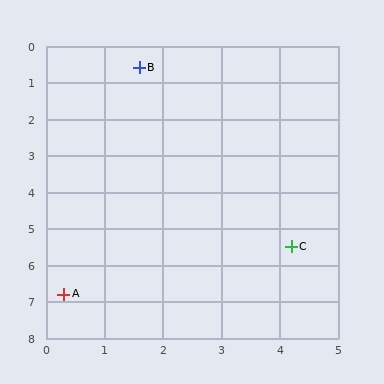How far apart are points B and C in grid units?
Points B and C are about 5.5 grid units apart.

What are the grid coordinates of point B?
Point B is at approximately (1.6, 0.6).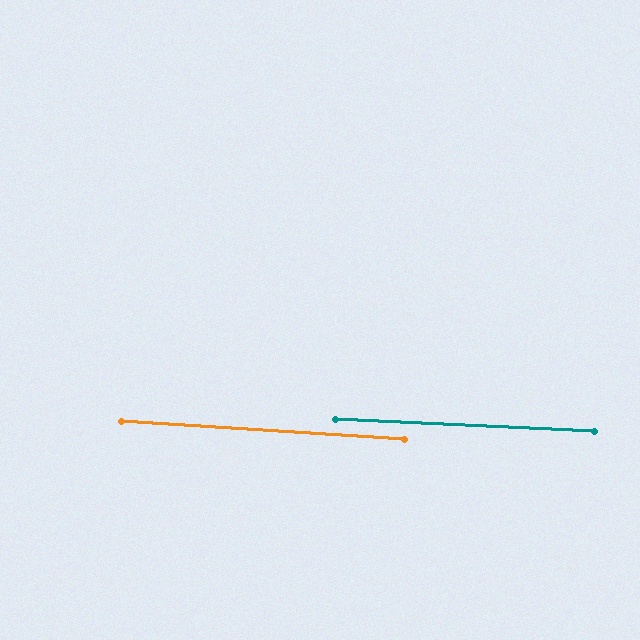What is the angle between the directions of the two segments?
Approximately 1 degree.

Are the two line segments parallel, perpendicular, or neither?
Parallel — their directions differ by only 1.0°.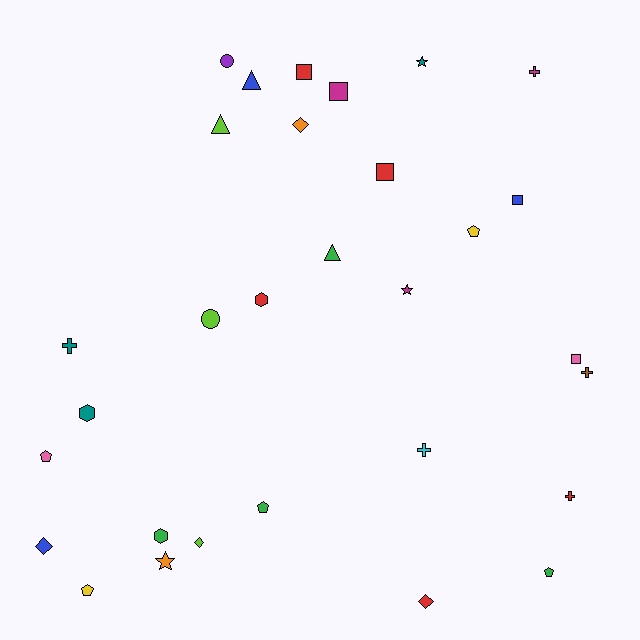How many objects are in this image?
There are 30 objects.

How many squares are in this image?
There are 5 squares.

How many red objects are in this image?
There are 5 red objects.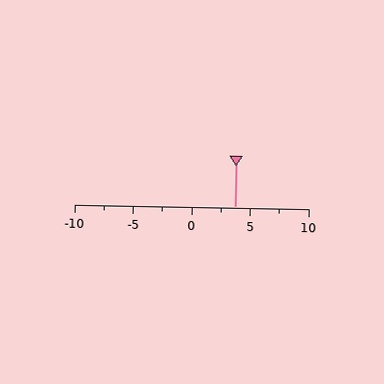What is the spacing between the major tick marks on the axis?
The major ticks are spaced 5 apart.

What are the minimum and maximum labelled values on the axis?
The axis runs from -10 to 10.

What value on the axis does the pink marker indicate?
The marker indicates approximately 3.8.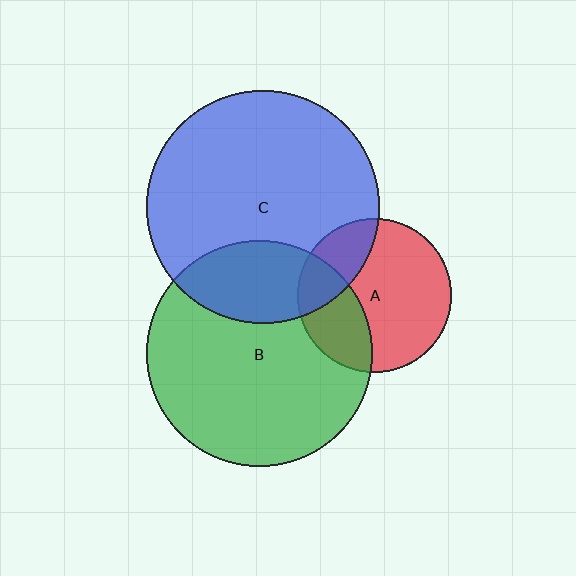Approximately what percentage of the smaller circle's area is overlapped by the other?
Approximately 30%.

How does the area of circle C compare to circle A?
Approximately 2.3 times.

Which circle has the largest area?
Circle C (blue).